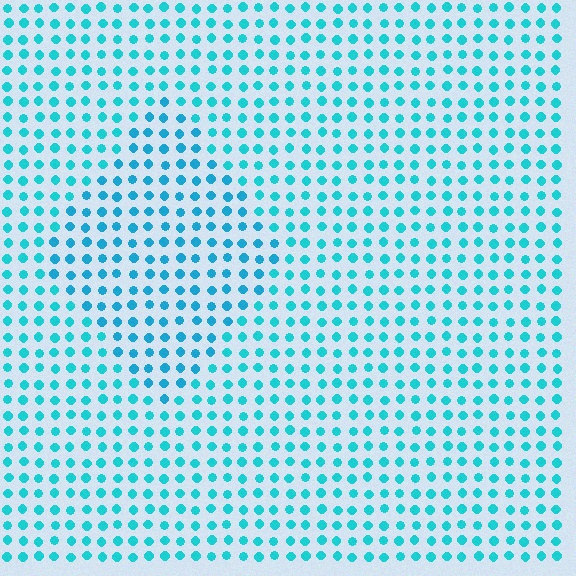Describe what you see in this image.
The image is filled with small cyan elements in a uniform arrangement. A diamond-shaped region is visible where the elements are tinted to a slightly different hue, forming a subtle color boundary.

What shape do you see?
I see a diamond.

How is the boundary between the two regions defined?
The boundary is defined purely by a slight shift in hue (about 14 degrees). Spacing, size, and orientation are identical on both sides.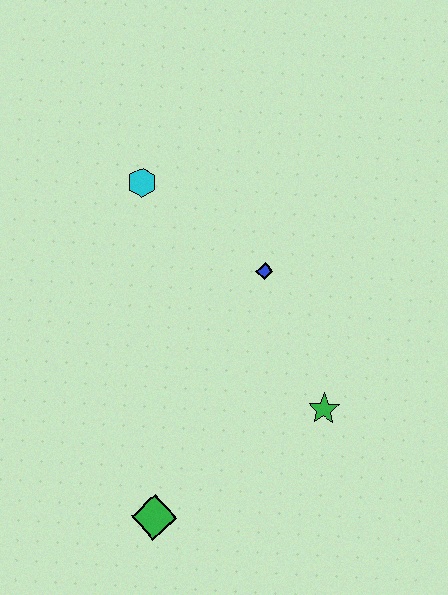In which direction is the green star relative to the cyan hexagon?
The green star is below the cyan hexagon.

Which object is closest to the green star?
The blue diamond is closest to the green star.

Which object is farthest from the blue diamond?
The green diamond is farthest from the blue diamond.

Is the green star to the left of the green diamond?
No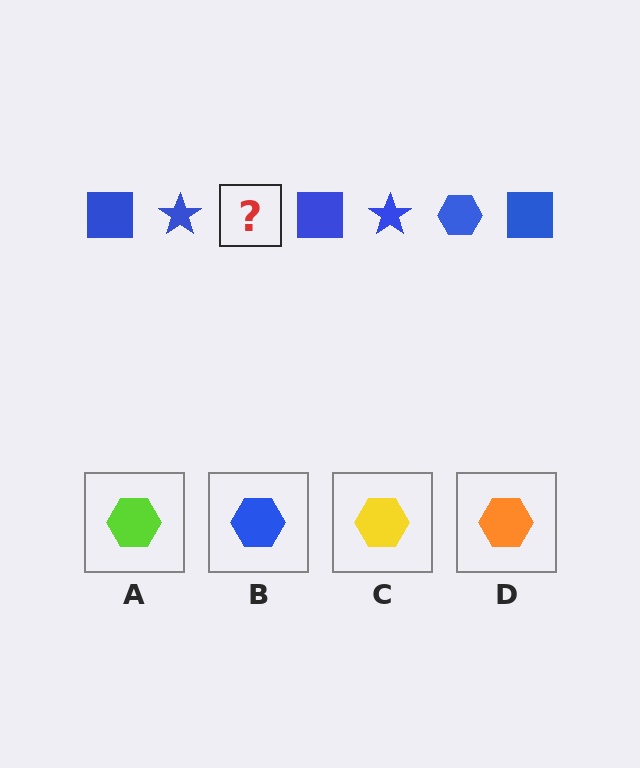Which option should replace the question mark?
Option B.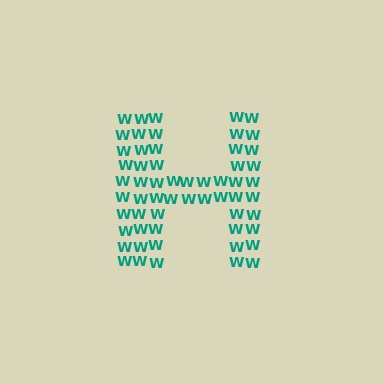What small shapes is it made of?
It is made of small letter W's.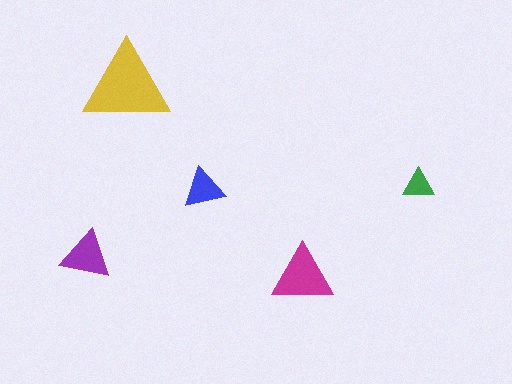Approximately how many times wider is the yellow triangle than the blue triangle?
About 2 times wider.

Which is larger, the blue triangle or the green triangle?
The blue one.